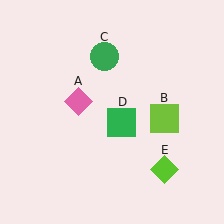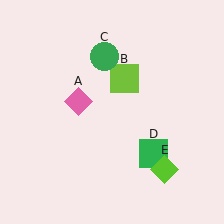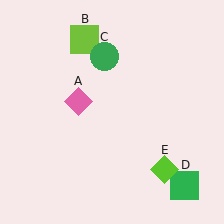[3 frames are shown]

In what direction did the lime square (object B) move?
The lime square (object B) moved up and to the left.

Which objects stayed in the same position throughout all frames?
Pink diamond (object A) and green circle (object C) and lime diamond (object E) remained stationary.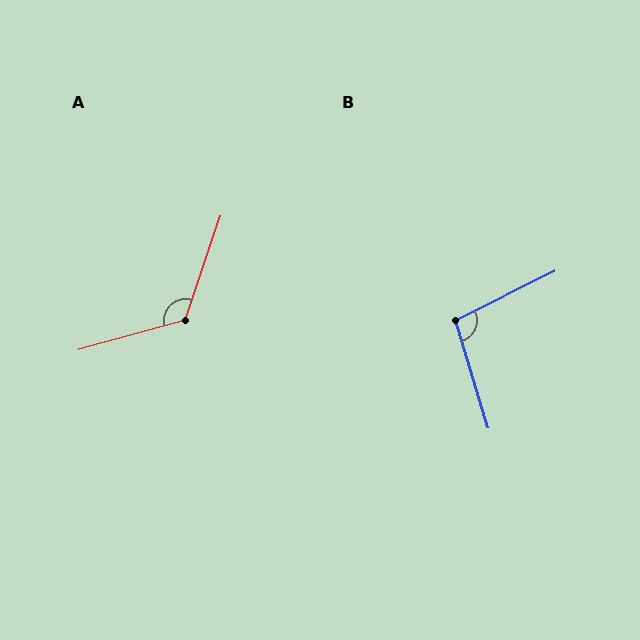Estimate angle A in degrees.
Approximately 124 degrees.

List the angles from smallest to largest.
B (100°), A (124°).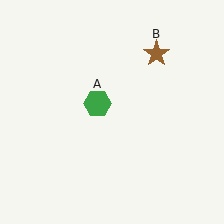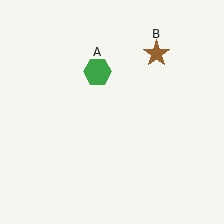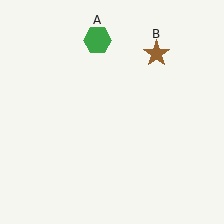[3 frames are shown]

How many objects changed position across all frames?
1 object changed position: green hexagon (object A).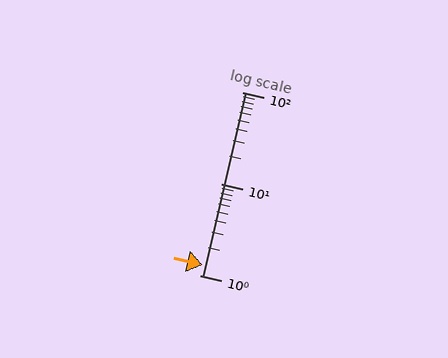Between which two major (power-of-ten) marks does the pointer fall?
The pointer is between 1 and 10.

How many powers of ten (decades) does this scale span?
The scale spans 2 decades, from 1 to 100.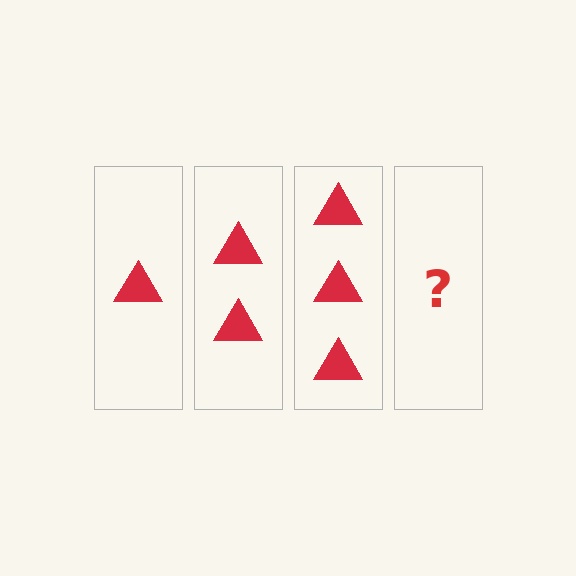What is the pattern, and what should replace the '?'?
The pattern is that each step adds one more triangle. The '?' should be 4 triangles.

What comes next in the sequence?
The next element should be 4 triangles.